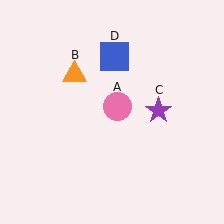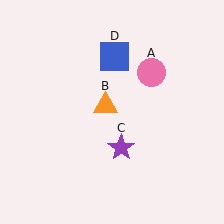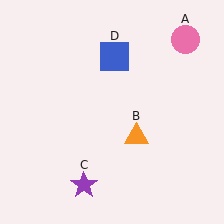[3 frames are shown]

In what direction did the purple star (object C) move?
The purple star (object C) moved down and to the left.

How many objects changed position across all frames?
3 objects changed position: pink circle (object A), orange triangle (object B), purple star (object C).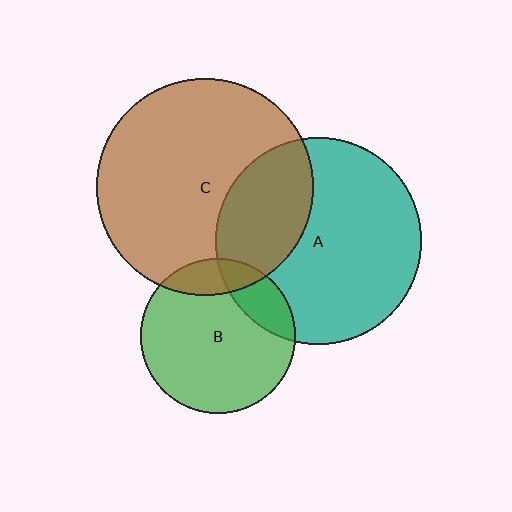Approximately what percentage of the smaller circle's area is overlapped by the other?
Approximately 30%.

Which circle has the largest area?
Circle C (brown).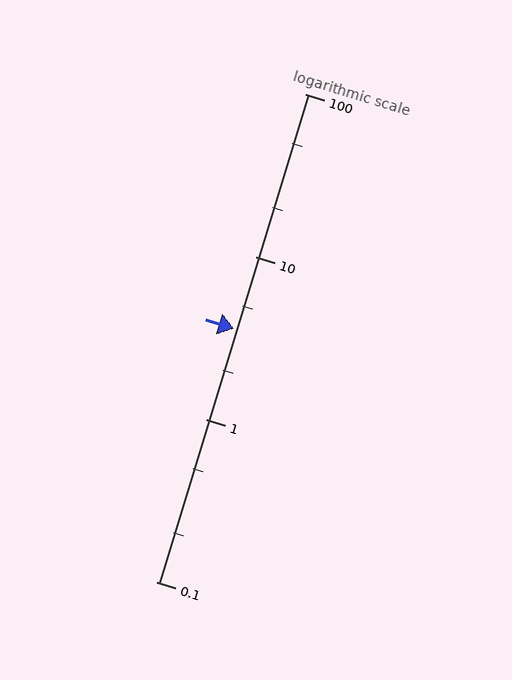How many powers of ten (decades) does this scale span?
The scale spans 3 decades, from 0.1 to 100.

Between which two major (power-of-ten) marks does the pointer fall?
The pointer is between 1 and 10.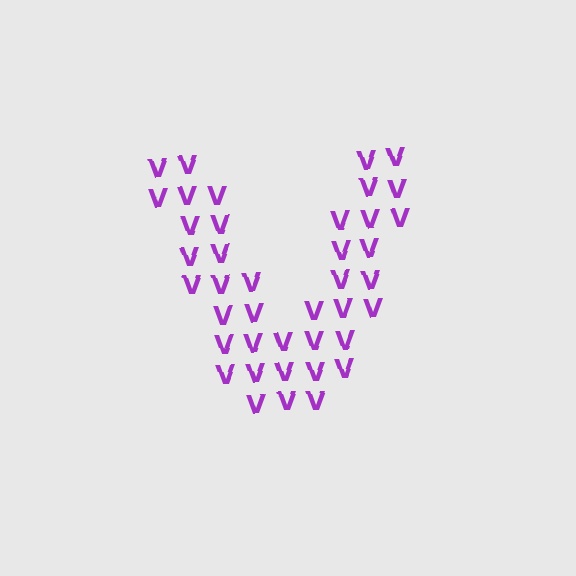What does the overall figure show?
The overall figure shows the letter V.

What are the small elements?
The small elements are letter V's.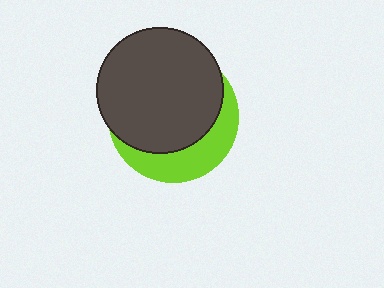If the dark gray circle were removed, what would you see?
You would see the complete lime circle.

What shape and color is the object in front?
The object in front is a dark gray circle.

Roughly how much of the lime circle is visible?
A small part of it is visible (roughly 31%).